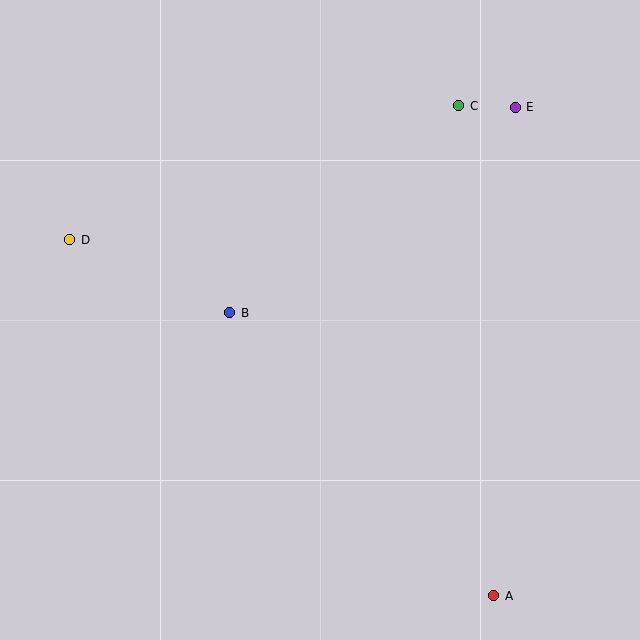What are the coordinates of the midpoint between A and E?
The midpoint between A and E is at (504, 351).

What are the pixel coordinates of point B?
Point B is at (230, 313).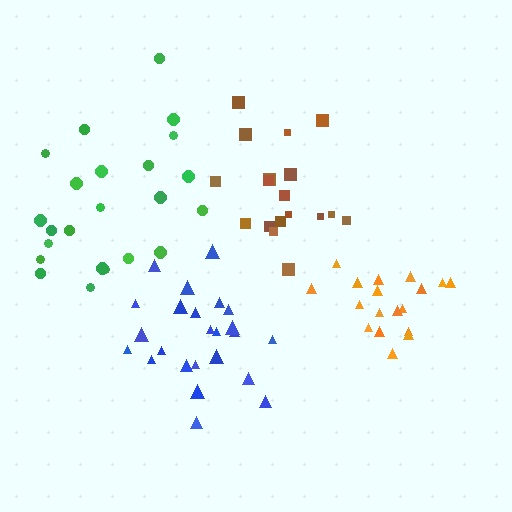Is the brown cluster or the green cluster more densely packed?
Brown.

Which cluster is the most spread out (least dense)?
Green.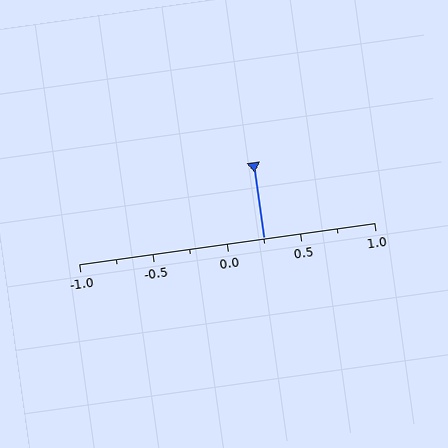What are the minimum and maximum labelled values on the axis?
The axis runs from -1.0 to 1.0.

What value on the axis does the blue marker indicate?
The marker indicates approximately 0.25.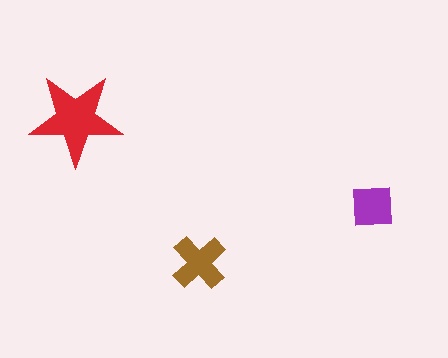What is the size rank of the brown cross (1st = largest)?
2nd.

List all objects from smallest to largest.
The purple square, the brown cross, the red star.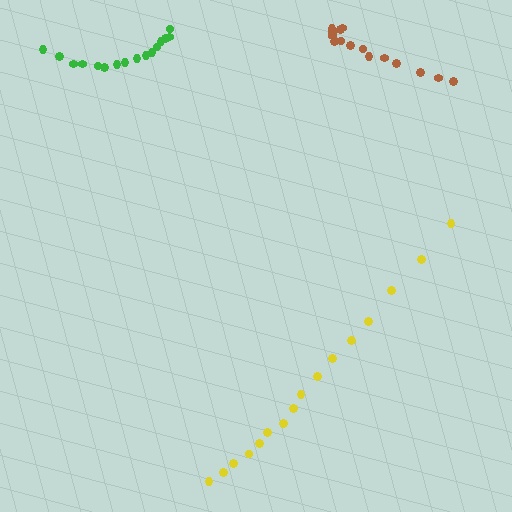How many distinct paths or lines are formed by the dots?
There are 3 distinct paths.